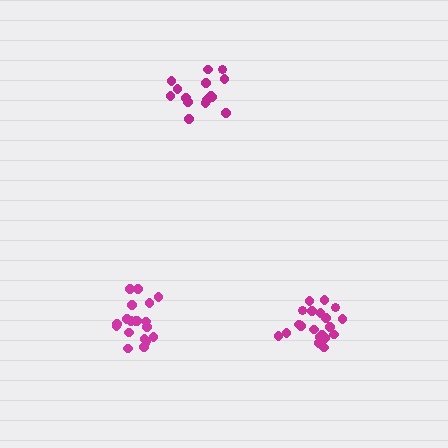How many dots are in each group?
Group 1: 19 dots, Group 2: 20 dots, Group 3: 15 dots (54 total).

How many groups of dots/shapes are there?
There are 3 groups.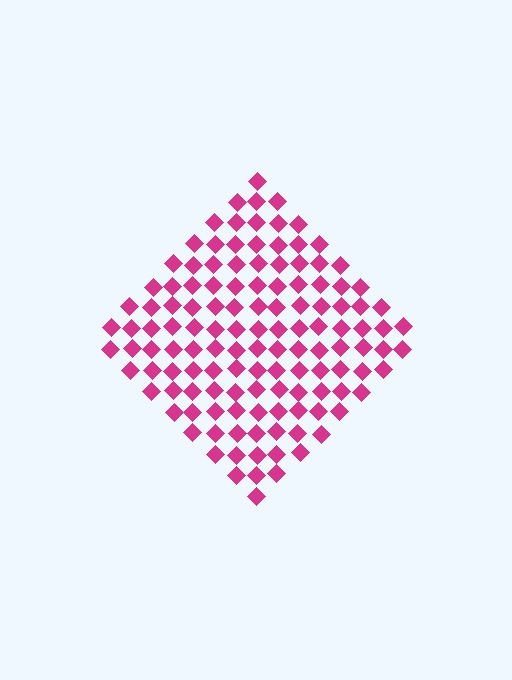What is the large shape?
The large shape is a diamond.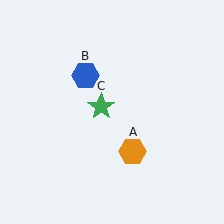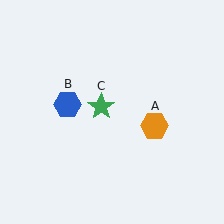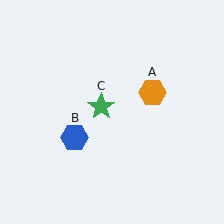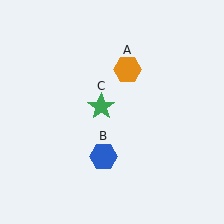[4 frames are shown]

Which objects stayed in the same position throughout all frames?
Green star (object C) remained stationary.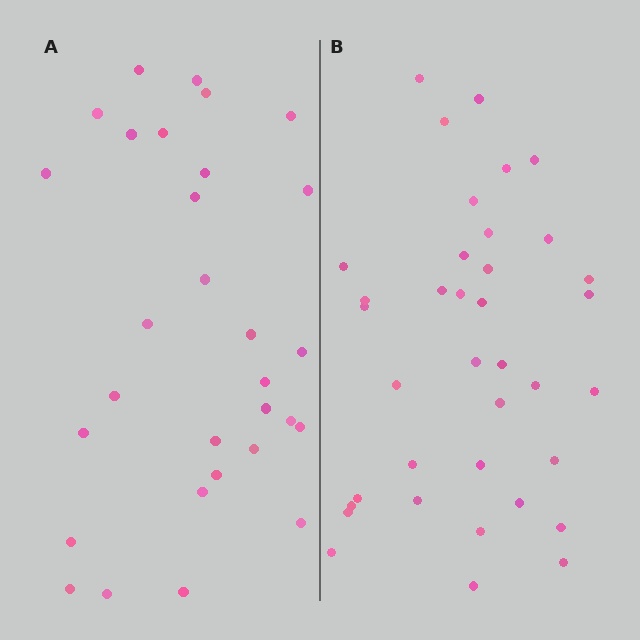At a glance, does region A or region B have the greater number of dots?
Region B (the right region) has more dots.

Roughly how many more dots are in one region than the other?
Region B has roughly 8 or so more dots than region A.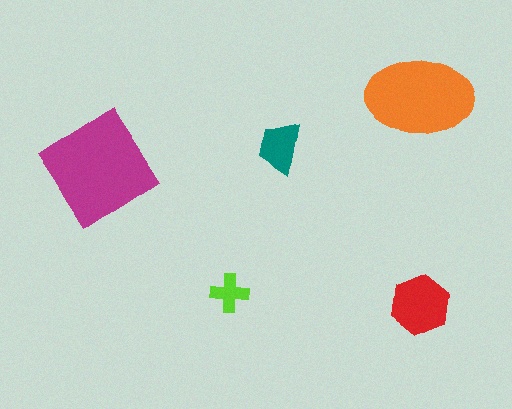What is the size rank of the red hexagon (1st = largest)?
3rd.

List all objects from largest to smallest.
The magenta diamond, the orange ellipse, the red hexagon, the teal trapezoid, the lime cross.